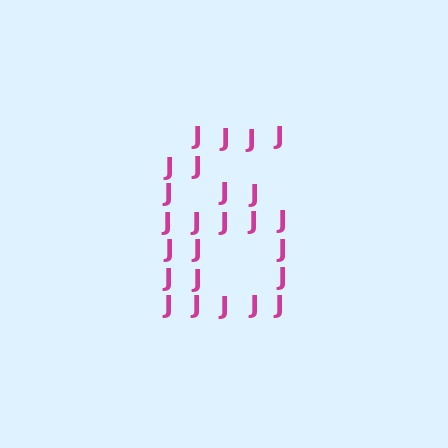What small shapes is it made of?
It is made of small letter J's.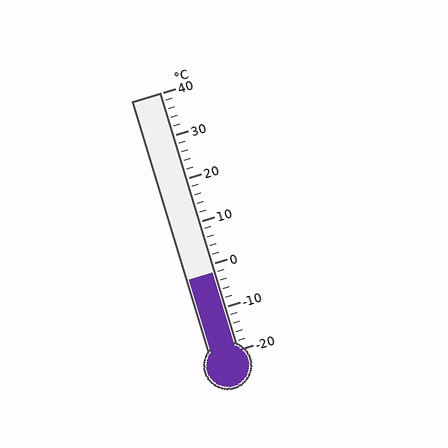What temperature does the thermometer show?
The thermometer shows approximately -2°C.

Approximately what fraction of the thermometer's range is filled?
The thermometer is filled to approximately 30% of its range.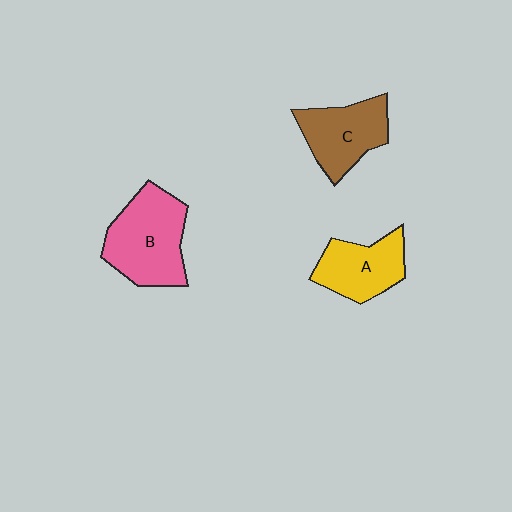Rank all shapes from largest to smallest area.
From largest to smallest: B (pink), C (brown), A (yellow).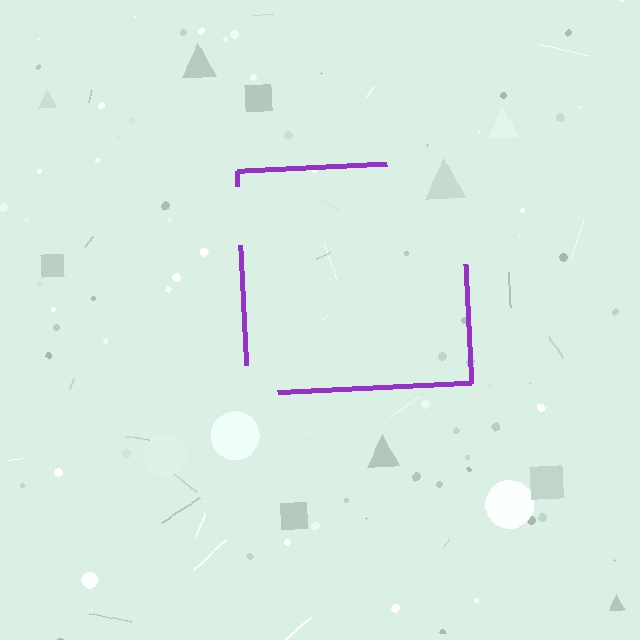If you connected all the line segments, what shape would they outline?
They would outline a square.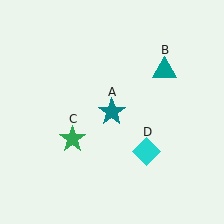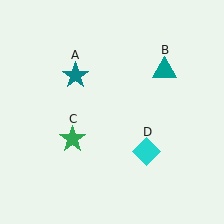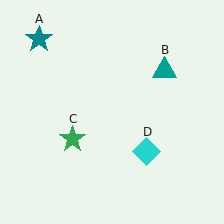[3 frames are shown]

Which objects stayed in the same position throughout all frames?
Teal triangle (object B) and green star (object C) and cyan diamond (object D) remained stationary.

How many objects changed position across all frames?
1 object changed position: teal star (object A).